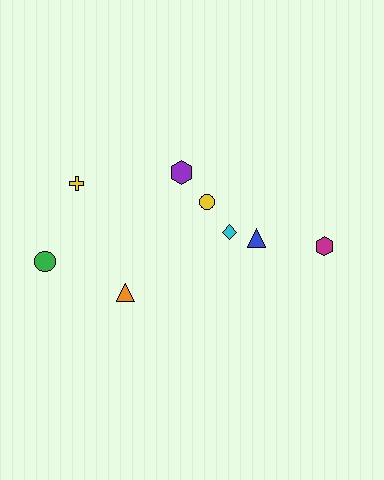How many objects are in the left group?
There are 5 objects.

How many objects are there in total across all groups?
There are 8 objects.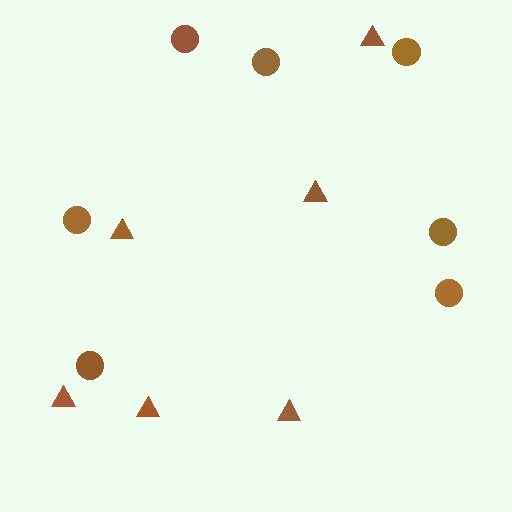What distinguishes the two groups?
There are 2 groups: one group of circles (7) and one group of triangles (6).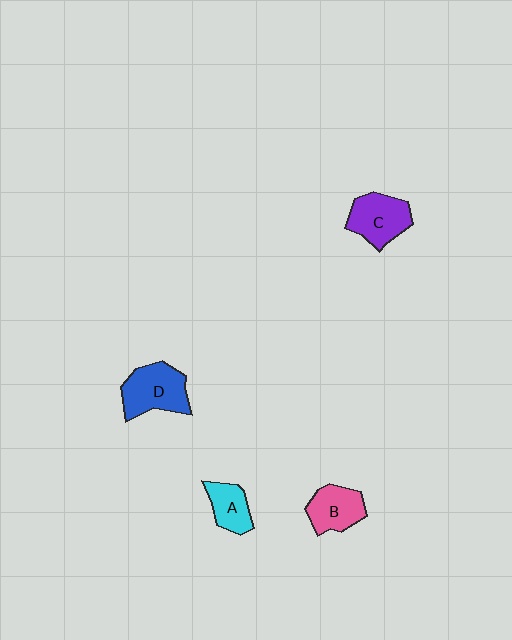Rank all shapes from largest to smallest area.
From largest to smallest: D (blue), C (purple), B (pink), A (cyan).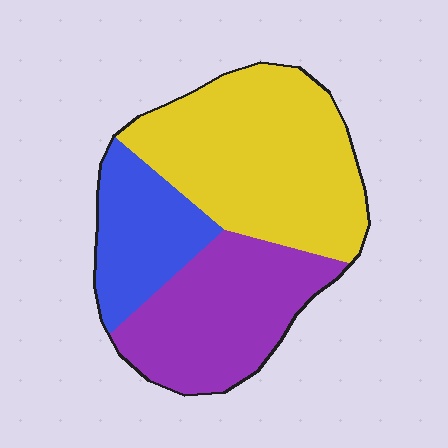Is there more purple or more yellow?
Yellow.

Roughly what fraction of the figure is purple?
Purple takes up about one third (1/3) of the figure.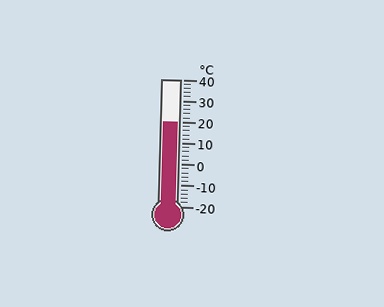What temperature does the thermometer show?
The thermometer shows approximately 20°C.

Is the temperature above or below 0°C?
The temperature is above 0°C.